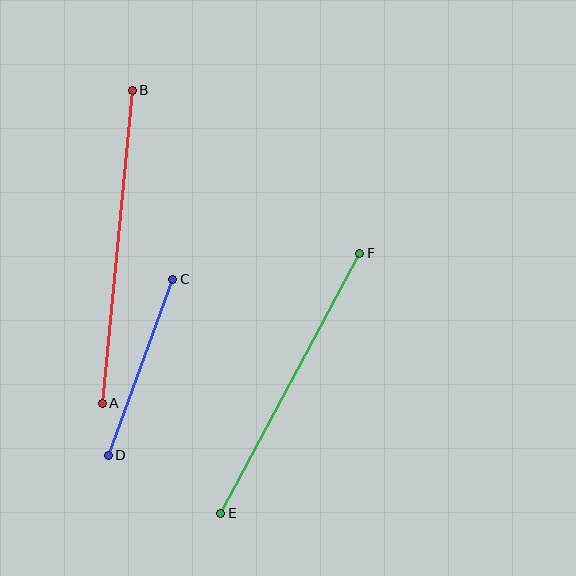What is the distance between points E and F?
The distance is approximately 295 pixels.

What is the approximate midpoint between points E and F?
The midpoint is at approximately (290, 383) pixels.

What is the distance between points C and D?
The distance is approximately 187 pixels.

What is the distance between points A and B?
The distance is approximately 314 pixels.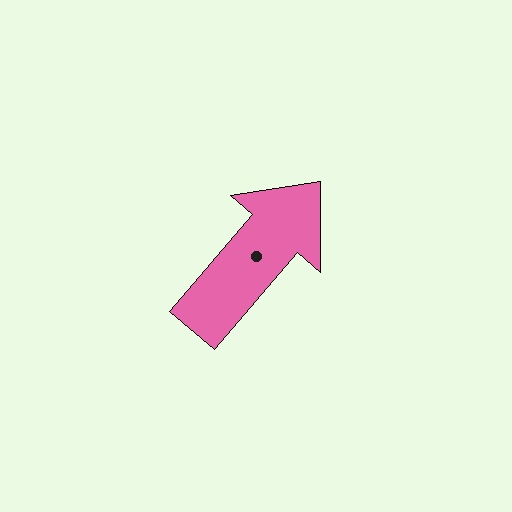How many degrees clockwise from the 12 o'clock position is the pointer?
Approximately 41 degrees.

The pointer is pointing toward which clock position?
Roughly 1 o'clock.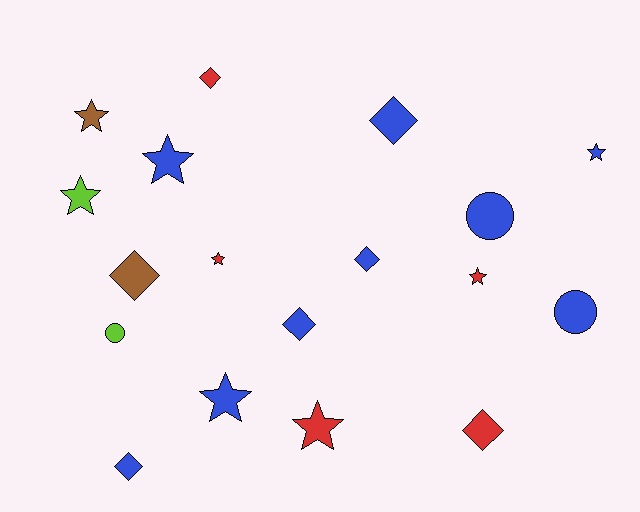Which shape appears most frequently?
Star, with 8 objects.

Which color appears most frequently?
Blue, with 9 objects.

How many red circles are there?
There are no red circles.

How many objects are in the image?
There are 18 objects.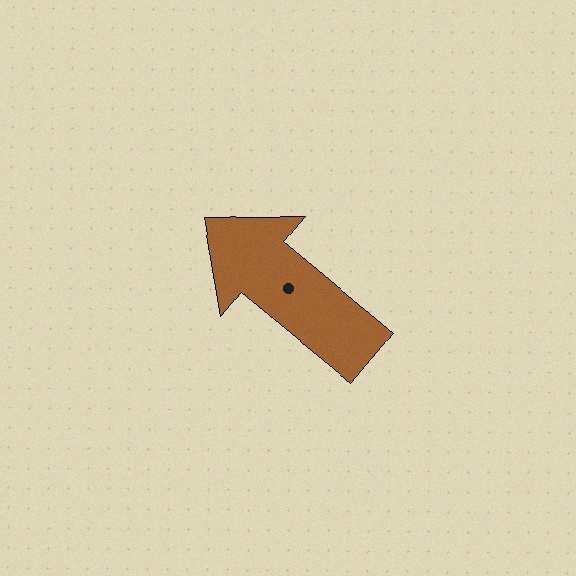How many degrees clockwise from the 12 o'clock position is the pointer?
Approximately 309 degrees.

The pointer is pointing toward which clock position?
Roughly 10 o'clock.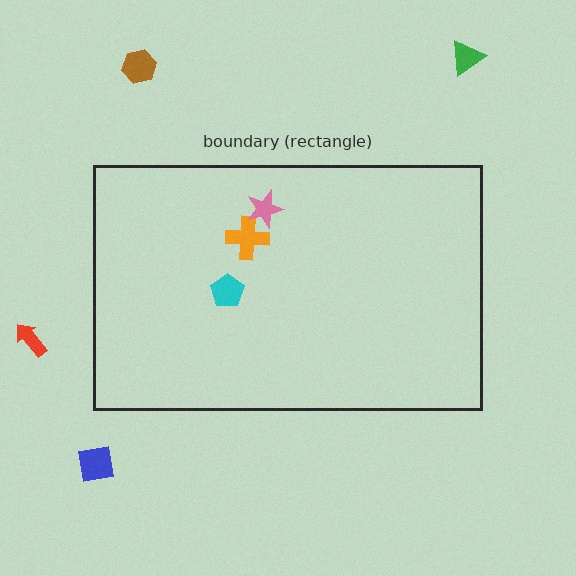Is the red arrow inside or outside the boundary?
Outside.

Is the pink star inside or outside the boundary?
Inside.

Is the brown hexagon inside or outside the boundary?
Outside.